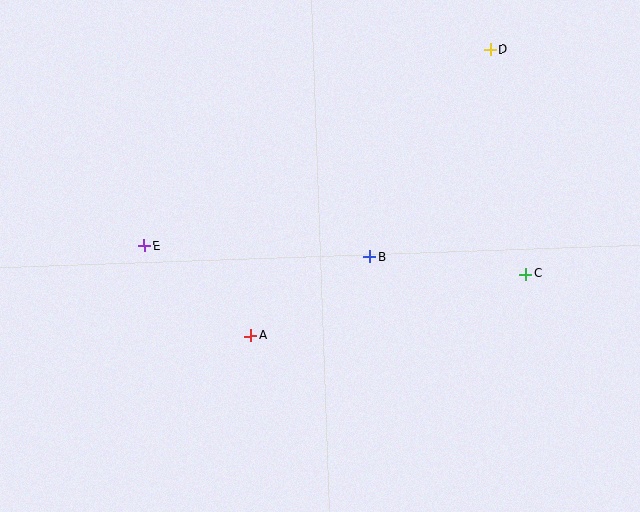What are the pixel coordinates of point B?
Point B is at (370, 257).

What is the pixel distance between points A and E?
The distance between A and E is 139 pixels.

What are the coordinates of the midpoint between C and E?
The midpoint between C and E is at (335, 260).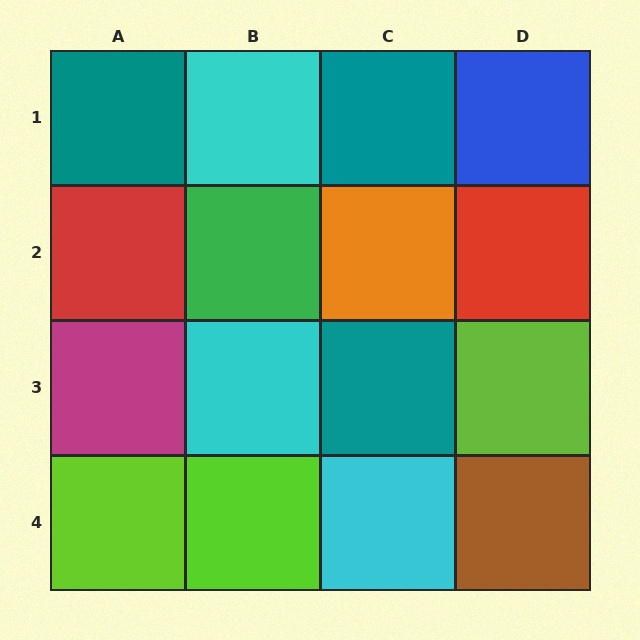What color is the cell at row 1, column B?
Cyan.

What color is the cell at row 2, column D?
Red.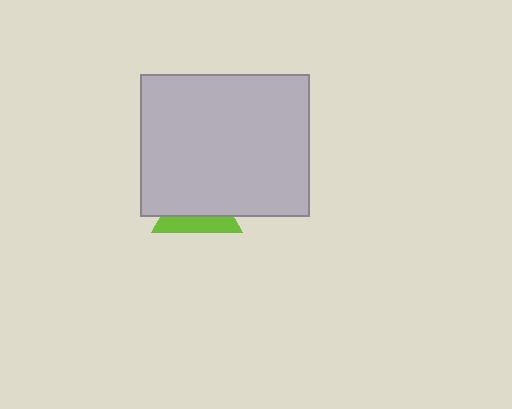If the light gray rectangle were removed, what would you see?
You would see the complete lime triangle.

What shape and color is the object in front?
The object in front is a light gray rectangle.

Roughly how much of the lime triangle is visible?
A small part of it is visible (roughly 36%).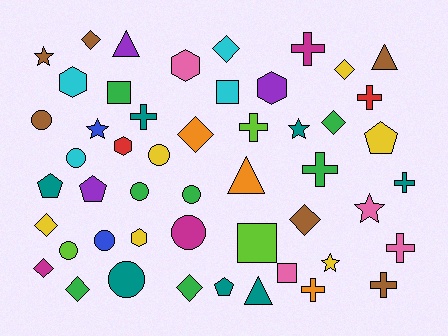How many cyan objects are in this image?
There are 4 cyan objects.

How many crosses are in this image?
There are 9 crosses.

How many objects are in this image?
There are 50 objects.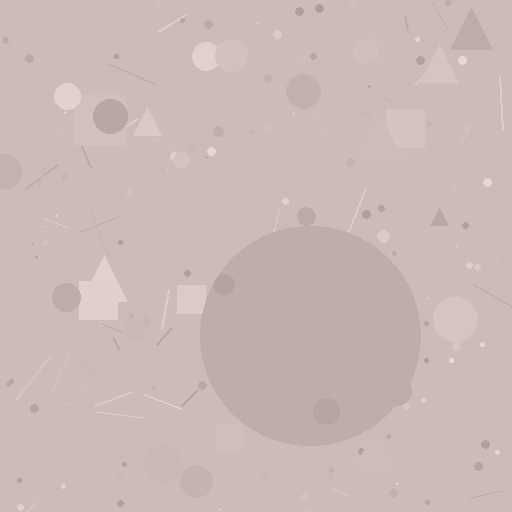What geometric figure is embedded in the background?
A circle is embedded in the background.